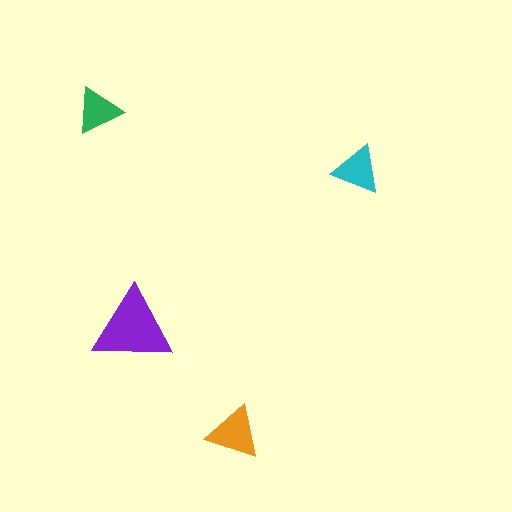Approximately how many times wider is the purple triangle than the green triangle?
About 1.5 times wider.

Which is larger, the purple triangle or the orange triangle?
The purple one.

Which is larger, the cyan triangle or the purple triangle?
The purple one.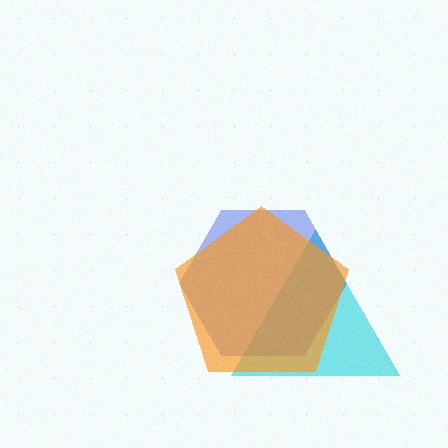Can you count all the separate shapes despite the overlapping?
Yes, there are 3 separate shapes.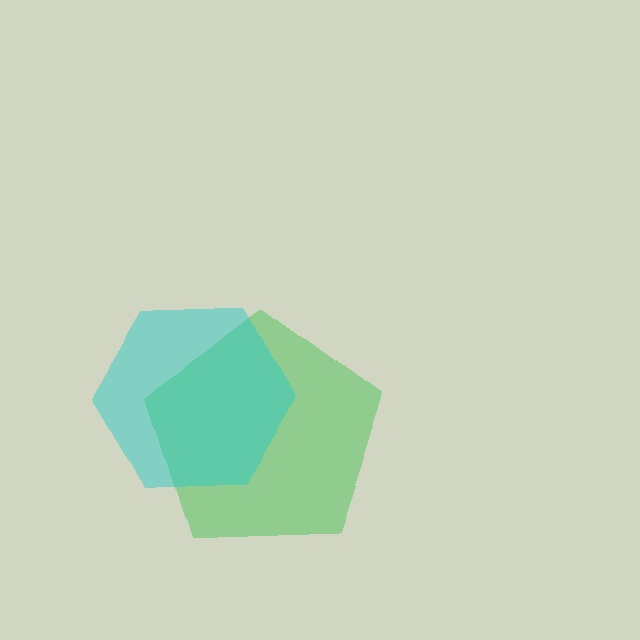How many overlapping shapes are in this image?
There are 2 overlapping shapes in the image.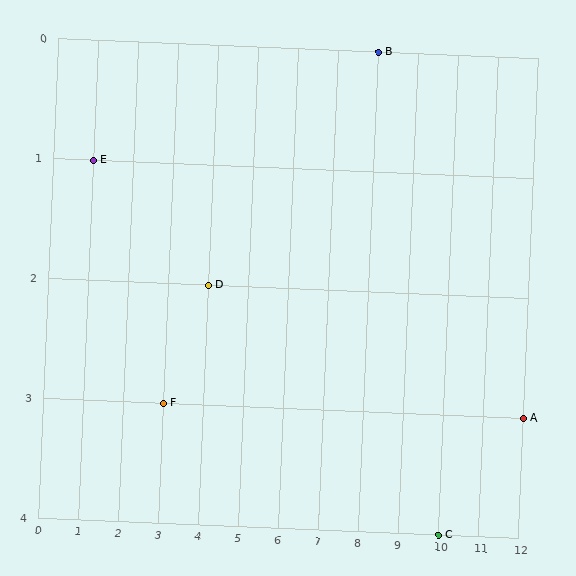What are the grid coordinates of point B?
Point B is at grid coordinates (8, 0).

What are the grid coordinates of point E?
Point E is at grid coordinates (1, 1).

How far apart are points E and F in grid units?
Points E and F are 2 columns and 2 rows apart (about 2.8 grid units diagonally).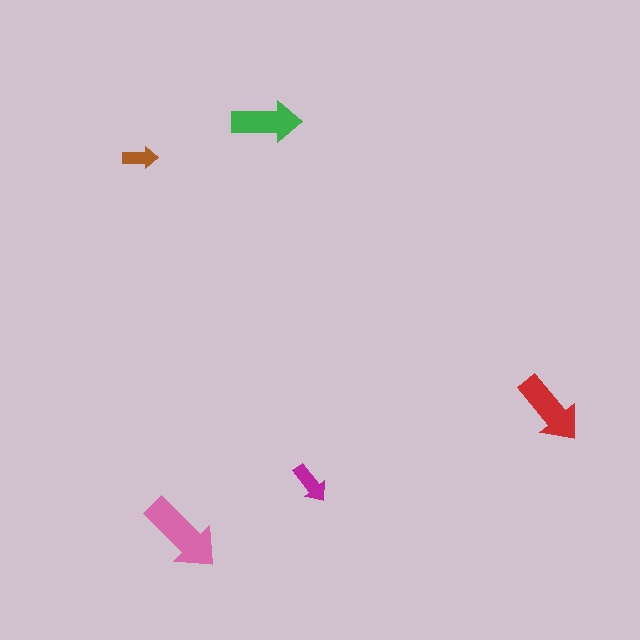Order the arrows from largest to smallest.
the pink one, the red one, the green one, the magenta one, the brown one.